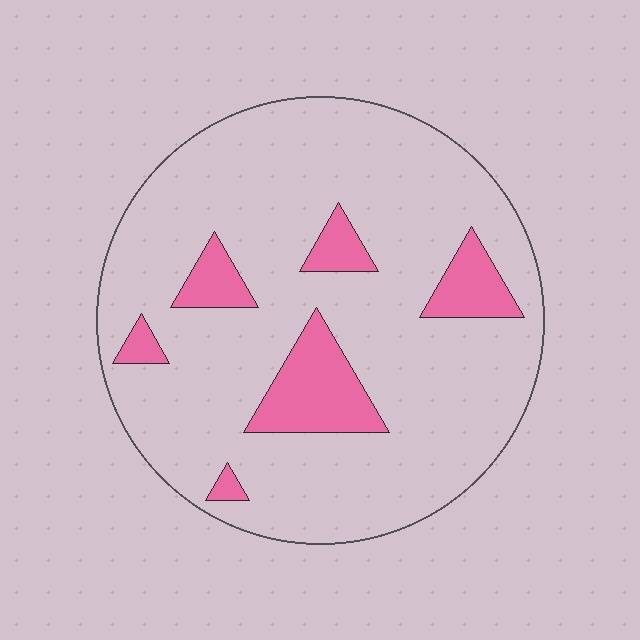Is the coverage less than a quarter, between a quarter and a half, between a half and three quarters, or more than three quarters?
Less than a quarter.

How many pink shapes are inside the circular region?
6.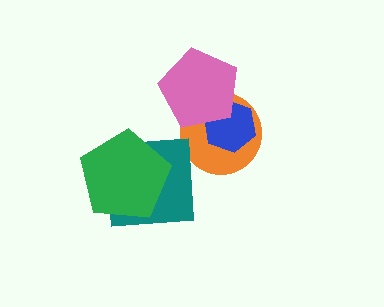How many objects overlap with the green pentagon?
1 object overlaps with the green pentagon.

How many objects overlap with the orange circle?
2 objects overlap with the orange circle.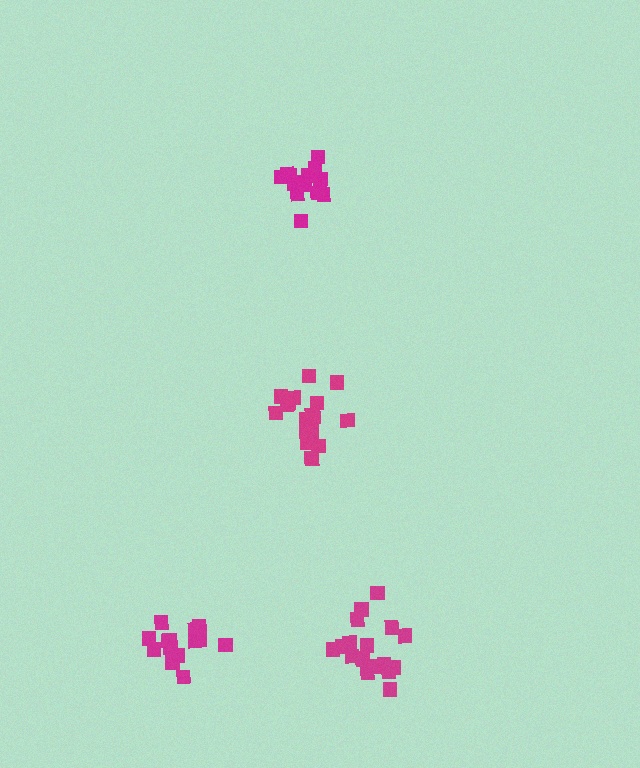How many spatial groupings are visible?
There are 4 spatial groupings.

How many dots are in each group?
Group 1: 15 dots, Group 2: 19 dots, Group 3: 18 dots, Group 4: 16 dots (68 total).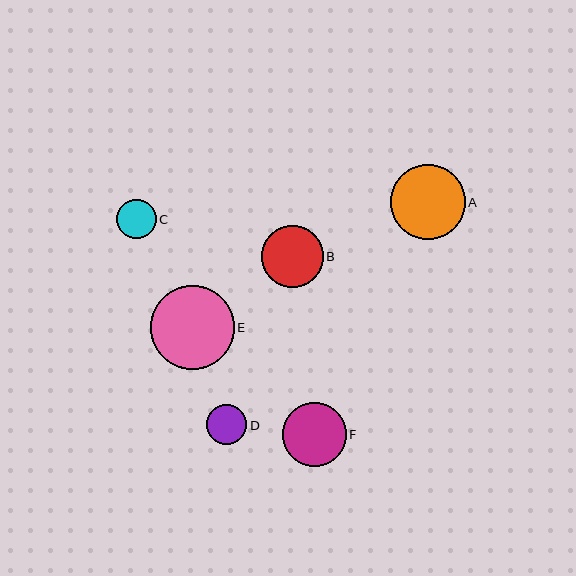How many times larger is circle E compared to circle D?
Circle E is approximately 2.1 times the size of circle D.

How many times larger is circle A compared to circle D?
Circle A is approximately 1.9 times the size of circle D.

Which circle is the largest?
Circle E is the largest with a size of approximately 84 pixels.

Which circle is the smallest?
Circle C is the smallest with a size of approximately 40 pixels.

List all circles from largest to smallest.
From largest to smallest: E, A, F, B, D, C.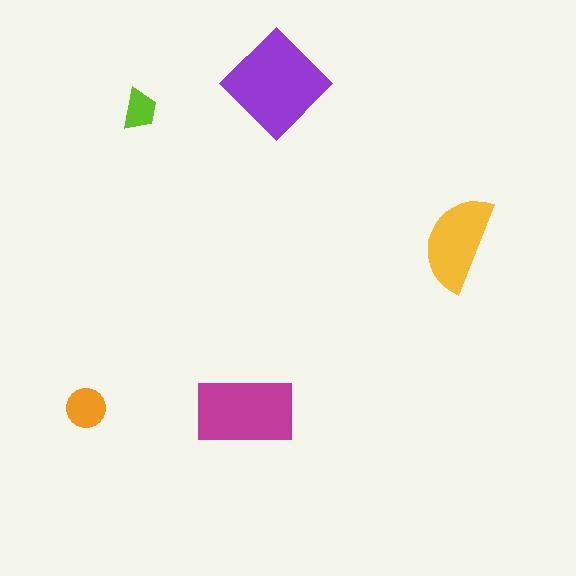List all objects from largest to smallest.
The purple diamond, the magenta rectangle, the yellow semicircle, the orange circle, the lime trapezoid.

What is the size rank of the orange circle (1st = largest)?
4th.